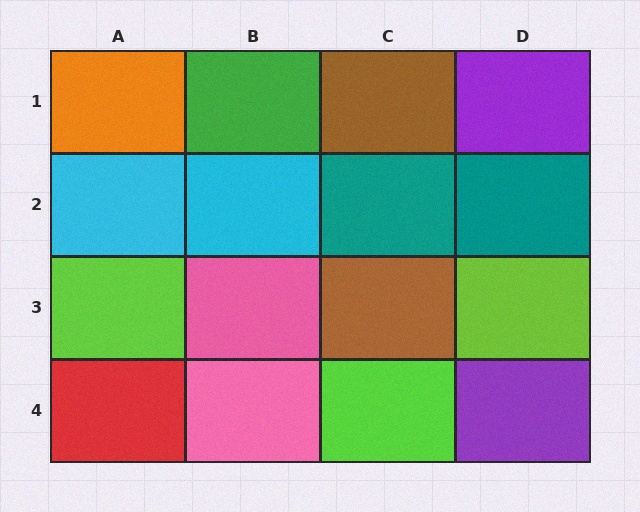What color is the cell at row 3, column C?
Brown.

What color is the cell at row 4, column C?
Lime.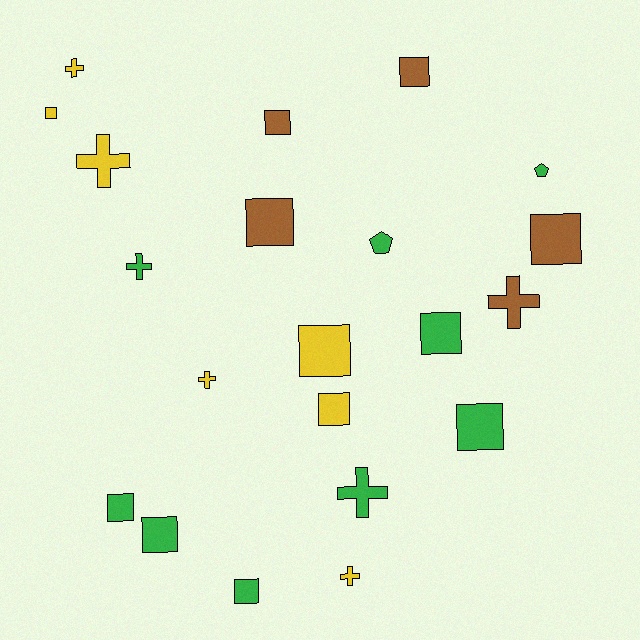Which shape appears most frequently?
Square, with 12 objects.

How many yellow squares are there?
There are 3 yellow squares.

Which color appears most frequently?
Green, with 9 objects.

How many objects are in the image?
There are 21 objects.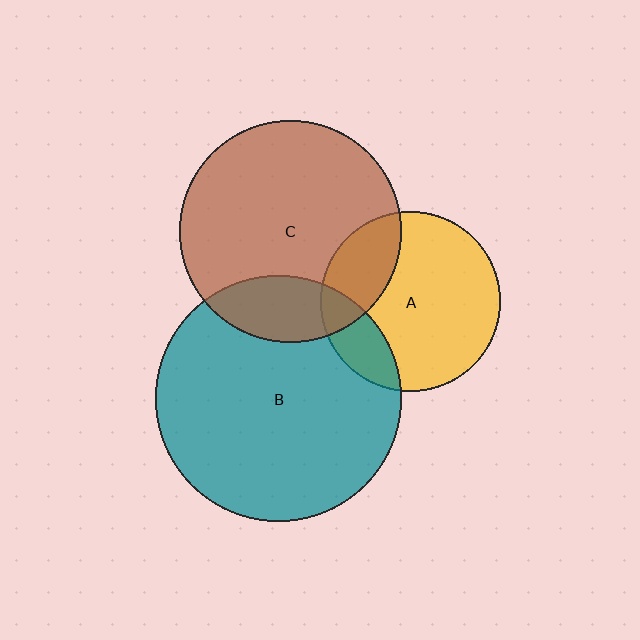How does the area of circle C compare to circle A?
Approximately 1.5 times.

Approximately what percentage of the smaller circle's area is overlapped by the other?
Approximately 20%.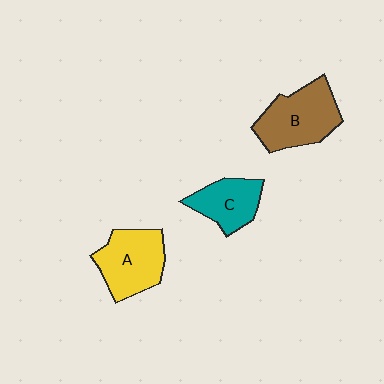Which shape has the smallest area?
Shape C (teal).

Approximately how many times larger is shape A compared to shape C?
Approximately 1.3 times.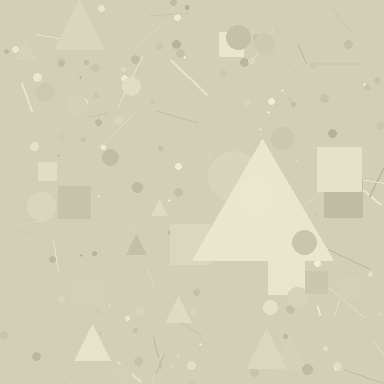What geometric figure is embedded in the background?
A triangle is embedded in the background.